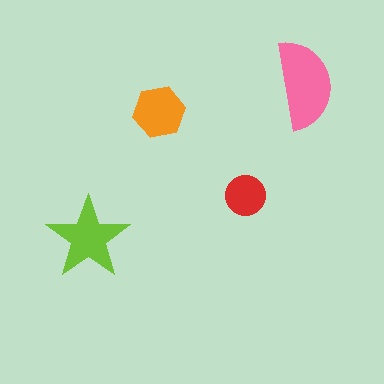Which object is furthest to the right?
The pink semicircle is rightmost.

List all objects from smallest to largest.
The red circle, the orange hexagon, the lime star, the pink semicircle.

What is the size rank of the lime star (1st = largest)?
2nd.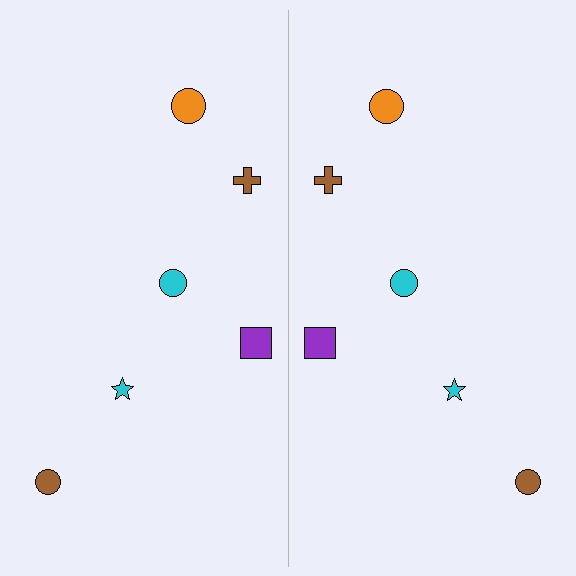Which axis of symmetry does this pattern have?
The pattern has a vertical axis of symmetry running through the center of the image.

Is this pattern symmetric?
Yes, this pattern has bilateral (reflection) symmetry.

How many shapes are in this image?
There are 12 shapes in this image.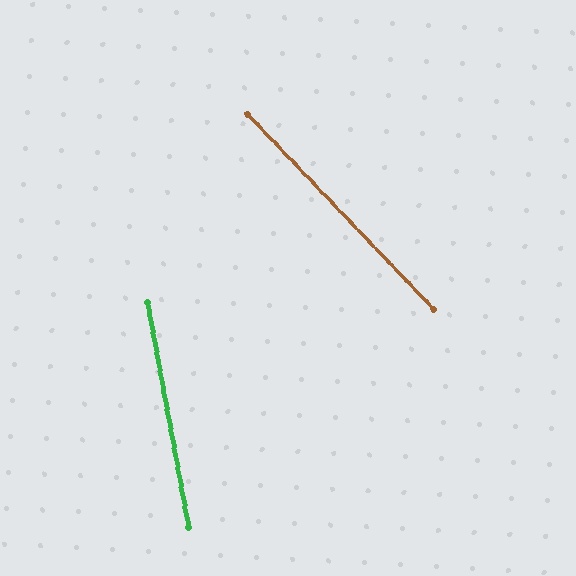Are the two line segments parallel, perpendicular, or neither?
Neither parallel nor perpendicular — they differ by about 33°.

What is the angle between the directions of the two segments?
Approximately 33 degrees.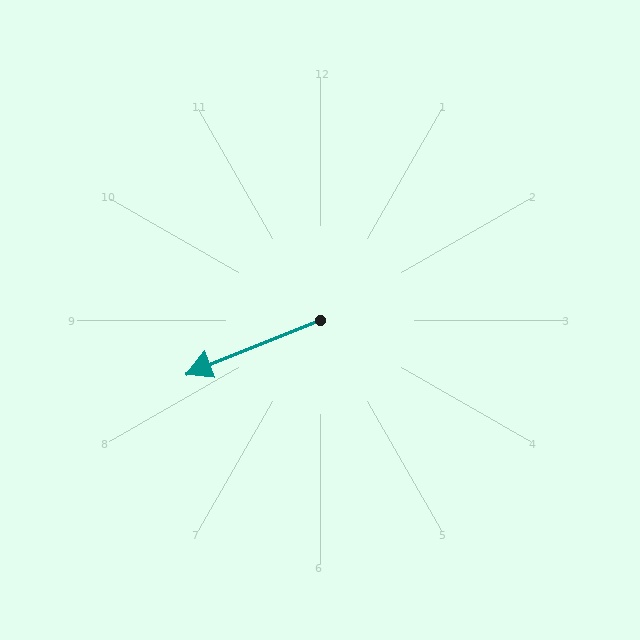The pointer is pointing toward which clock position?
Roughly 8 o'clock.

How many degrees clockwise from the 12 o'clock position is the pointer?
Approximately 248 degrees.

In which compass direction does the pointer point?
West.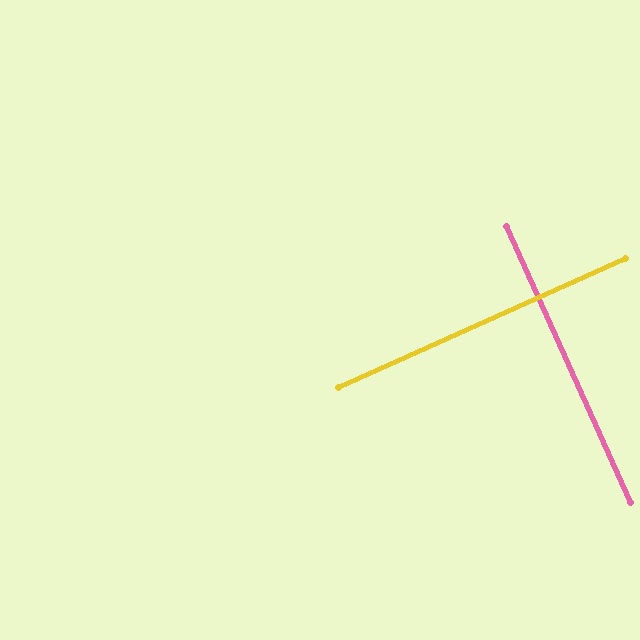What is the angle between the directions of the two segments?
Approximately 90 degrees.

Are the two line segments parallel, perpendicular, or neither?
Perpendicular — they meet at approximately 90°.